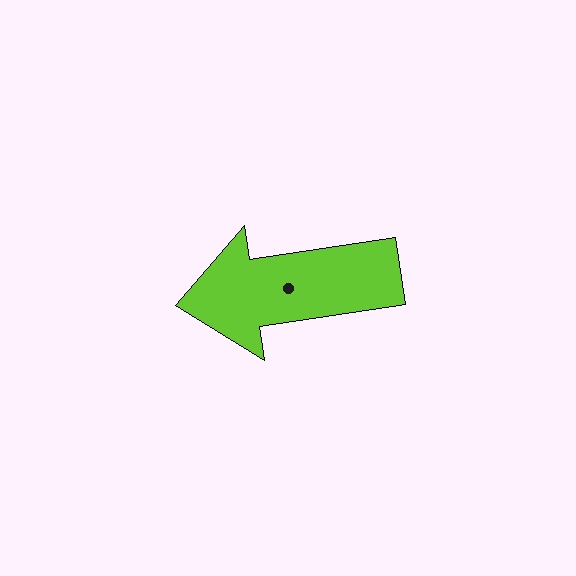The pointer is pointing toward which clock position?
Roughly 9 o'clock.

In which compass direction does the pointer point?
West.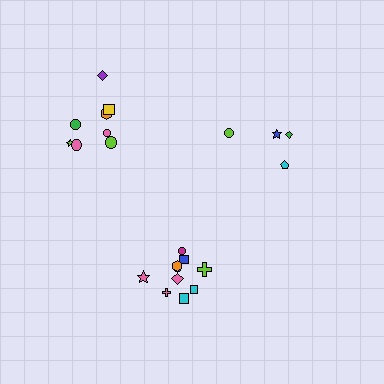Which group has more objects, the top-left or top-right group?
The top-left group.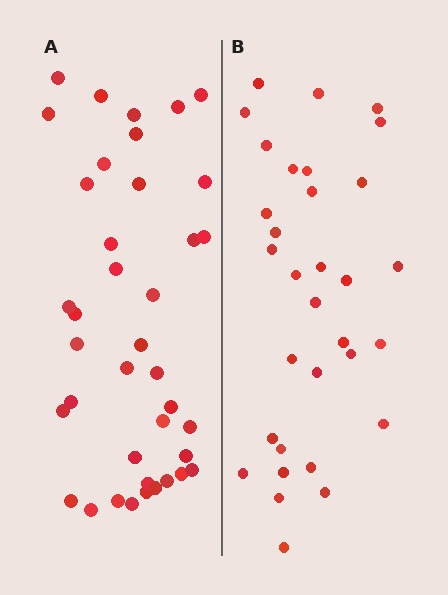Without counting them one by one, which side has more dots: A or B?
Region A (the left region) has more dots.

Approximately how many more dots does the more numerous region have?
Region A has roughly 8 or so more dots than region B.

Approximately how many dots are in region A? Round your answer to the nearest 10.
About 40 dots. (The exact count is 39, which rounds to 40.)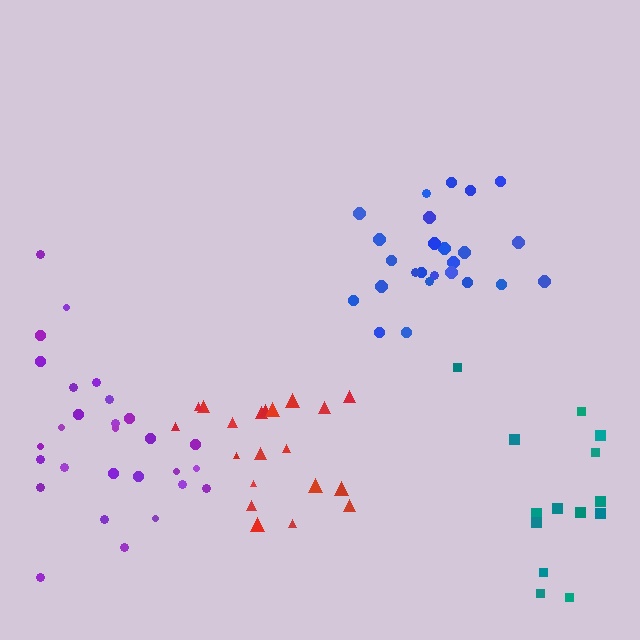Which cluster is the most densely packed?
Red.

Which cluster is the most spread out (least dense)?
Teal.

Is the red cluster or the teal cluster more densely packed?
Red.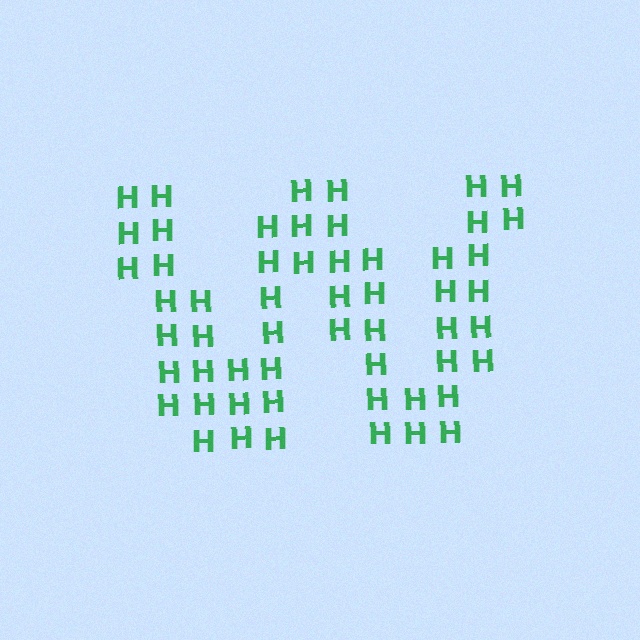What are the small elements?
The small elements are letter H's.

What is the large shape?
The large shape is the letter W.